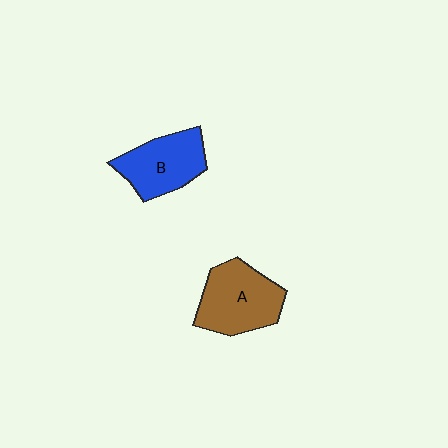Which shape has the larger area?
Shape A (brown).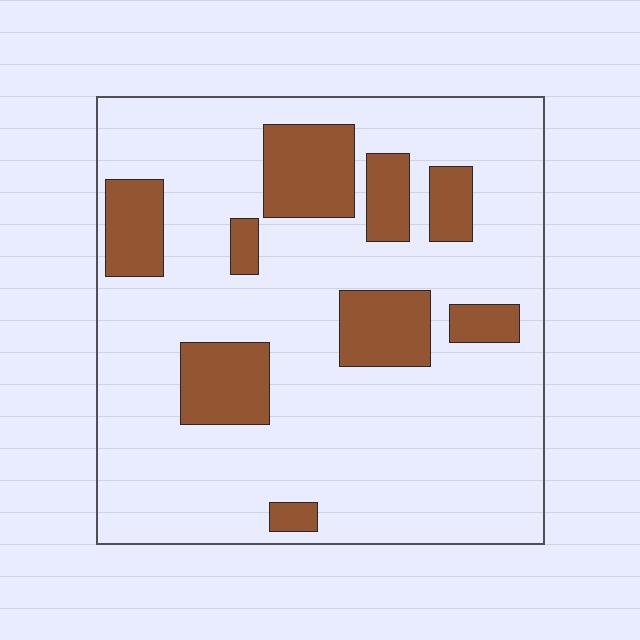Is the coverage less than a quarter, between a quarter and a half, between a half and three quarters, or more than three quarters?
Less than a quarter.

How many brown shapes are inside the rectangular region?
9.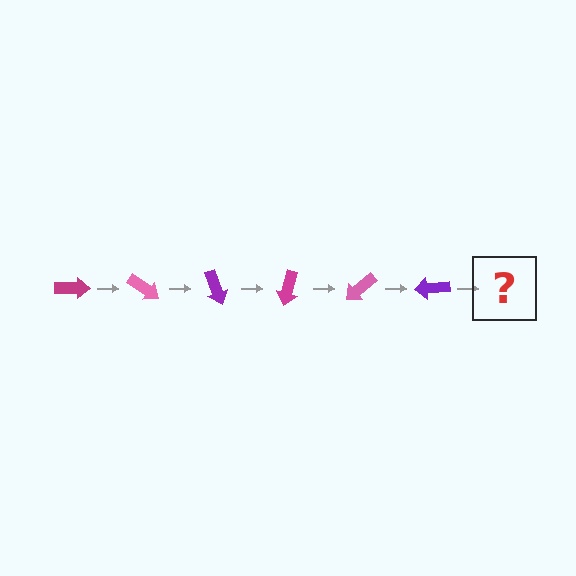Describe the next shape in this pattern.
It should be a magenta arrow, rotated 210 degrees from the start.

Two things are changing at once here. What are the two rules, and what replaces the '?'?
The two rules are that it rotates 35 degrees each step and the color cycles through magenta, pink, and purple. The '?' should be a magenta arrow, rotated 210 degrees from the start.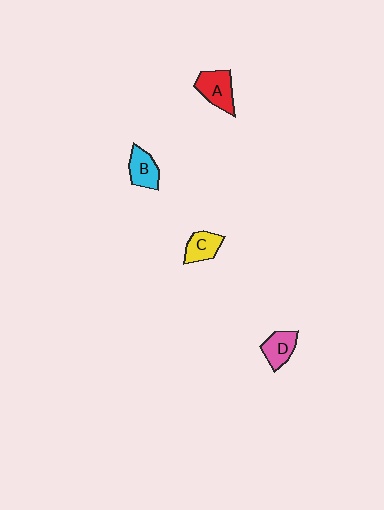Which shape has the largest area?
Shape A (red).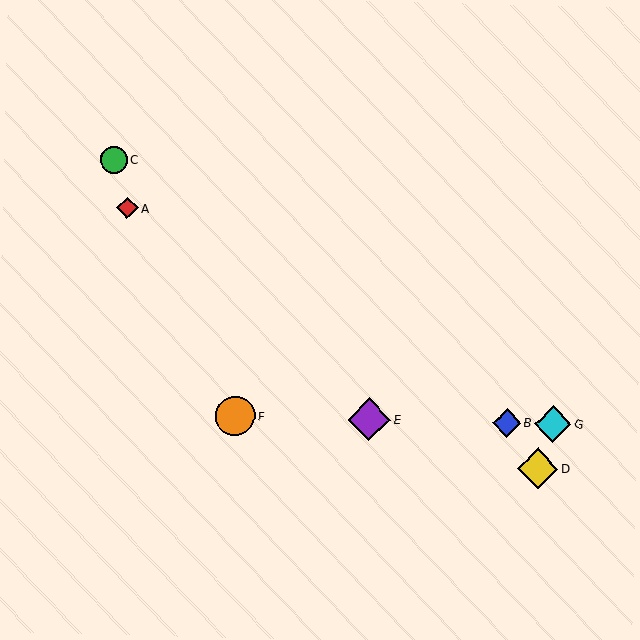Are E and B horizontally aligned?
Yes, both are at y≈419.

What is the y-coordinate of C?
Object C is at y≈159.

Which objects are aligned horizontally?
Objects B, E, F, G are aligned horizontally.